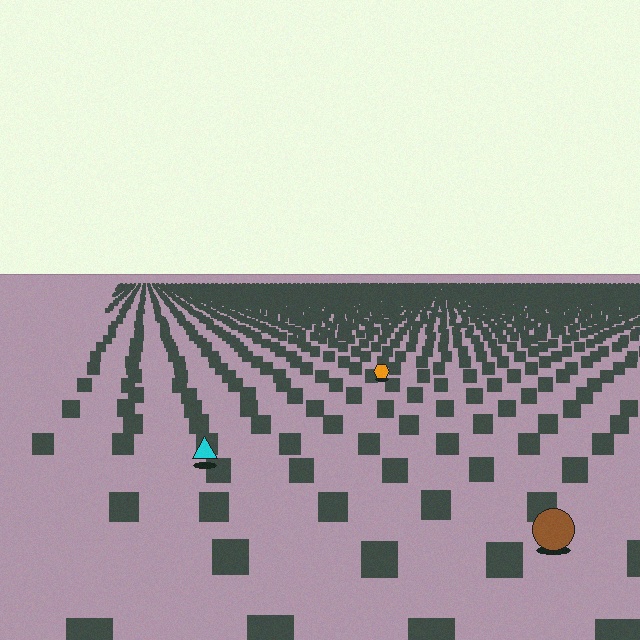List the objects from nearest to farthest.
From nearest to farthest: the brown circle, the cyan triangle, the orange hexagon.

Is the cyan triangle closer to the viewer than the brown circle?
No. The brown circle is closer — you can tell from the texture gradient: the ground texture is coarser near it.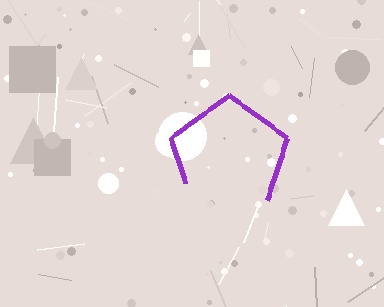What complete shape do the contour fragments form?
The contour fragments form a pentagon.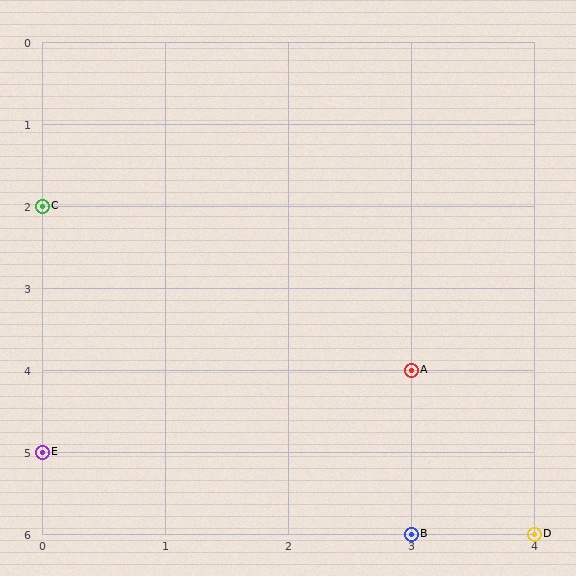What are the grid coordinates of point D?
Point D is at grid coordinates (4, 6).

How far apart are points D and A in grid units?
Points D and A are 1 column and 2 rows apart (about 2.2 grid units diagonally).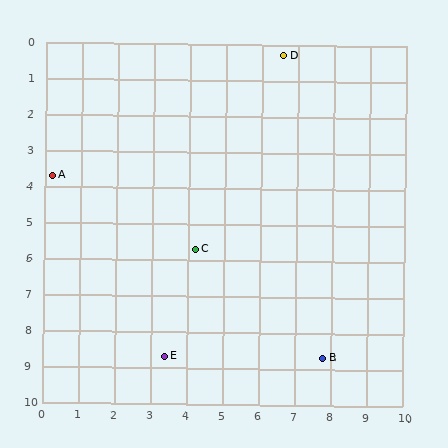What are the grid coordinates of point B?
Point B is at approximately (7.8, 8.7).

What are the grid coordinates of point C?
Point C is at approximately (4.2, 5.7).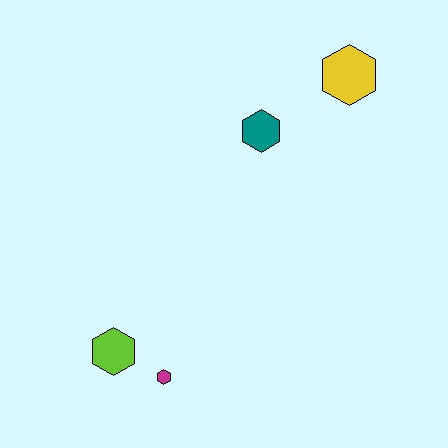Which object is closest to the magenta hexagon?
The lime hexagon is closest to the magenta hexagon.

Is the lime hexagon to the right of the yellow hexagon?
No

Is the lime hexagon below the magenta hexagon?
No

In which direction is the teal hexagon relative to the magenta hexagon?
The teal hexagon is above the magenta hexagon.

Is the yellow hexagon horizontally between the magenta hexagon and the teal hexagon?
No